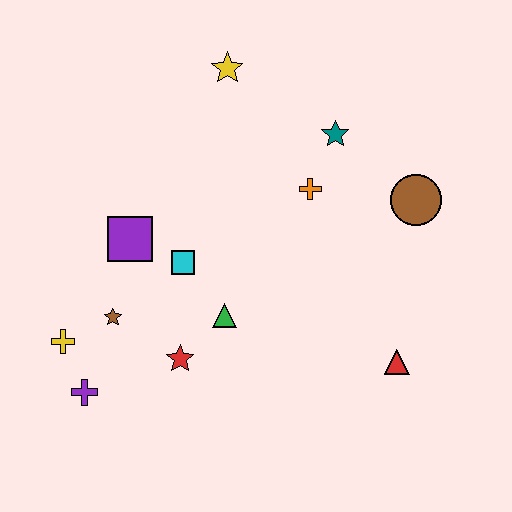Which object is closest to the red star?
The green triangle is closest to the red star.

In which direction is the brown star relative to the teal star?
The brown star is to the left of the teal star.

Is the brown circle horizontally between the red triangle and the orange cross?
No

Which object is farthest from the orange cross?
The purple cross is farthest from the orange cross.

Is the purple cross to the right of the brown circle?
No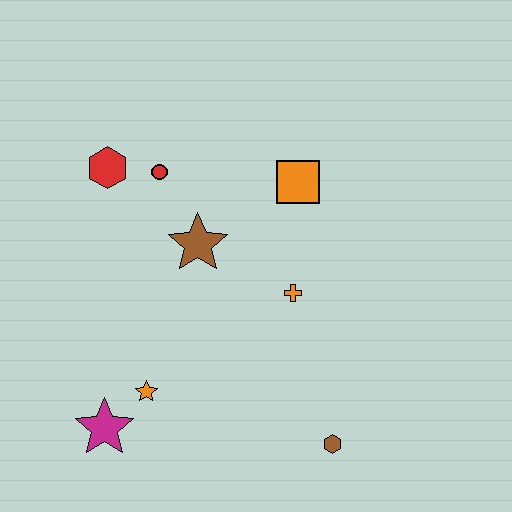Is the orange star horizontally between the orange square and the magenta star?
Yes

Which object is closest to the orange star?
The magenta star is closest to the orange star.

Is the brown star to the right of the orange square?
No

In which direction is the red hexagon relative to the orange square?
The red hexagon is to the left of the orange square.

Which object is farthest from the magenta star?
The orange square is farthest from the magenta star.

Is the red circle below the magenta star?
No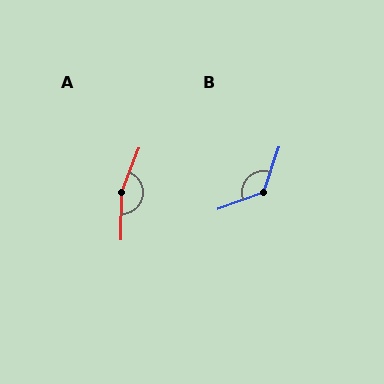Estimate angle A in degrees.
Approximately 159 degrees.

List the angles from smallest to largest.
B (129°), A (159°).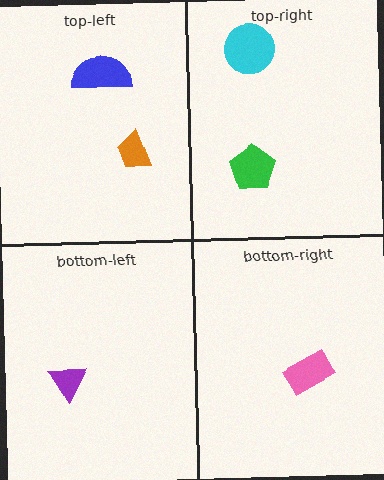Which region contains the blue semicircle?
The top-left region.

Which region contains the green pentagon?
The top-right region.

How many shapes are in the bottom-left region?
1.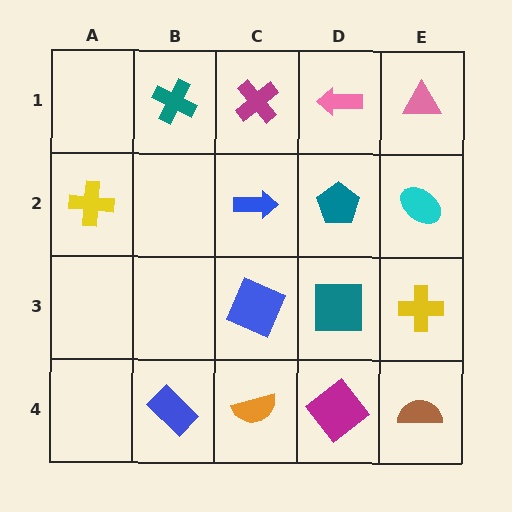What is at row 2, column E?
A cyan ellipse.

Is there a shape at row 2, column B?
No, that cell is empty.